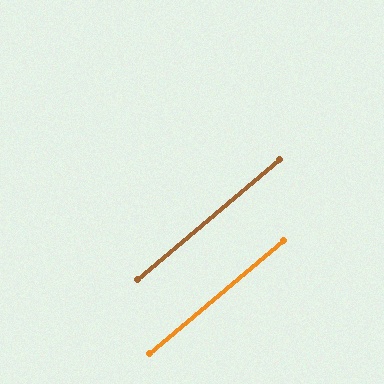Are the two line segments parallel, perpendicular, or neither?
Parallel — their directions differ by only 0.3°.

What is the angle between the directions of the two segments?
Approximately 0 degrees.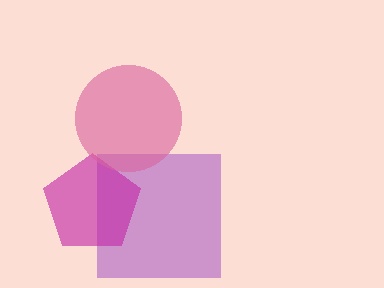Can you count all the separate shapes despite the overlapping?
Yes, there are 3 separate shapes.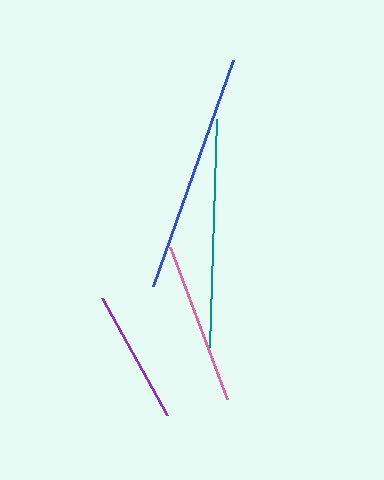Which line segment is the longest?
The blue line is the longest at approximately 240 pixels.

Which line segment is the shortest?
The purple line is the shortest at approximately 134 pixels.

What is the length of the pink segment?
The pink segment is approximately 162 pixels long.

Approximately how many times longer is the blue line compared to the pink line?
The blue line is approximately 1.5 times the length of the pink line.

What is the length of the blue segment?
The blue segment is approximately 240 pixels long.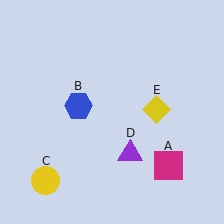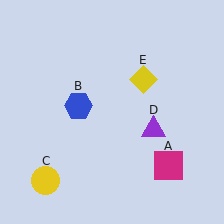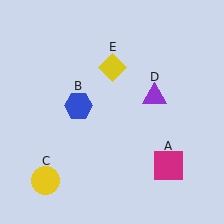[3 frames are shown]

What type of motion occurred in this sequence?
The purple triangle (object D), yellow diamond (object E) rotated counterclockwise around the center of the scene.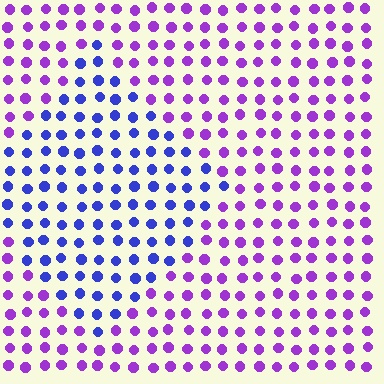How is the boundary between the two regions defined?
The boundary is defined purely by a slight shift in hue (about 44 degrees). Spacing, size, and orientation are identical on both sides.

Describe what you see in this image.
The image is filled with small purple elements in a uniform arrangement. A diamond-shaped region is visible where the elements are tinted to a slightly different hue, forming a subtle color boundary.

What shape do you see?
I see a diamond.